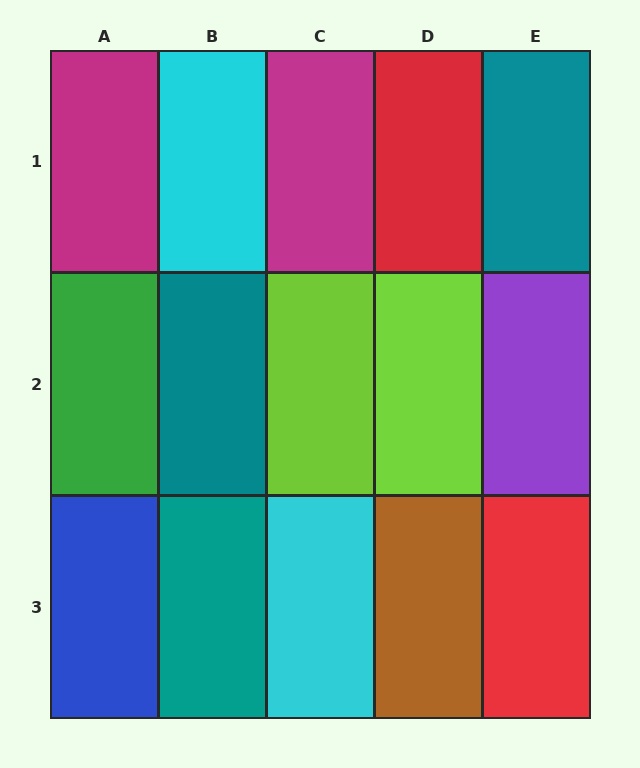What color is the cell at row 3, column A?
Blue.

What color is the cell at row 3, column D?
Brown.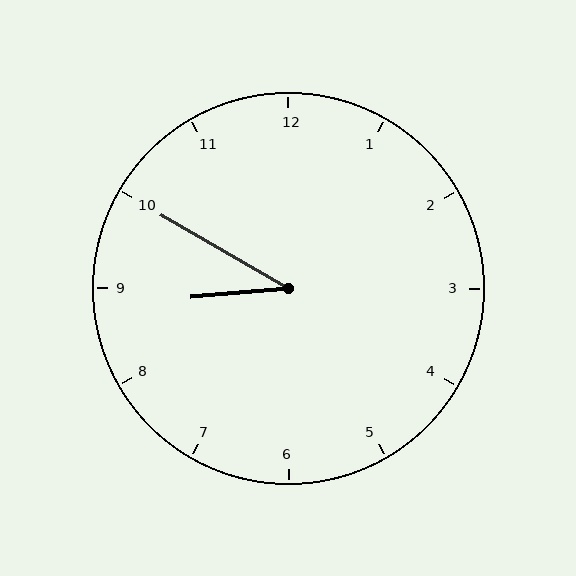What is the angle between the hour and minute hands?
Approximately 35 degrees.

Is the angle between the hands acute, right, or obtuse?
It is acute.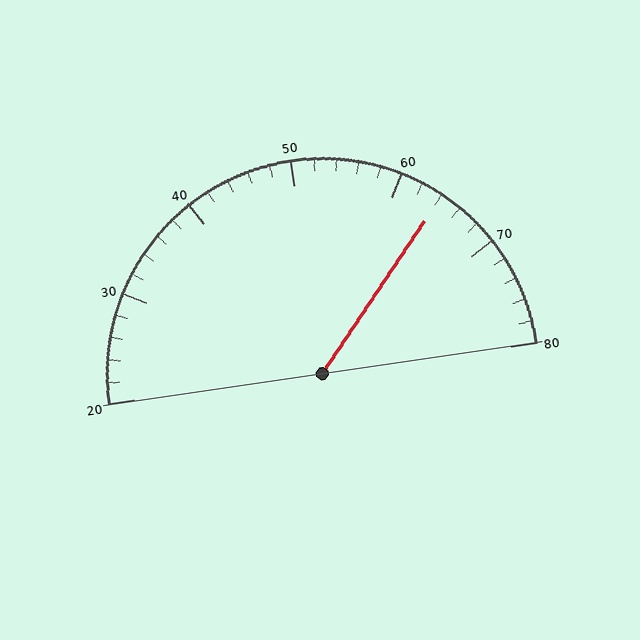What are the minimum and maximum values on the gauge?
The gauge ranges from 20 to 80.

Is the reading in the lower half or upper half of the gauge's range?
The reading is in the upper half of the range (20 to 80).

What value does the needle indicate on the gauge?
The needle indicates approximately 64.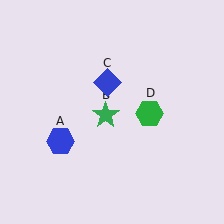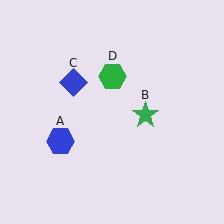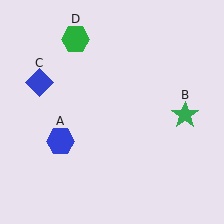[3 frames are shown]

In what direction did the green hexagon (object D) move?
The green hexagon (object D) moved up and to the left.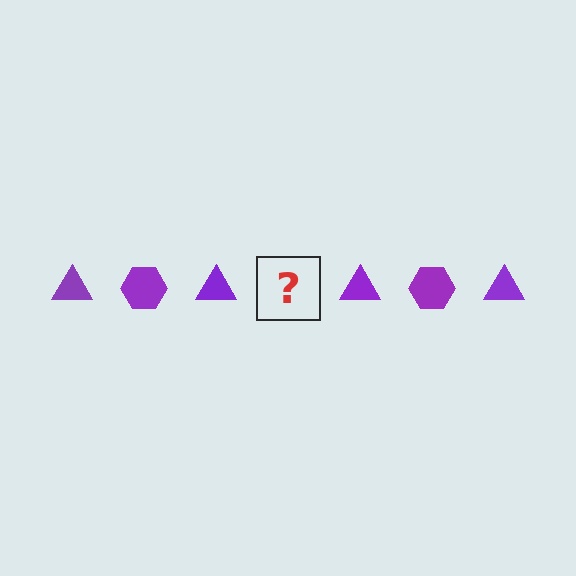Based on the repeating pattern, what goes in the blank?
The blank should be a purple hexagon.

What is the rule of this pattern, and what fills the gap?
The rule is that the pattern cycles through triangle, hexagon shapes in purple. The gap should be filled with a purple hexagon.